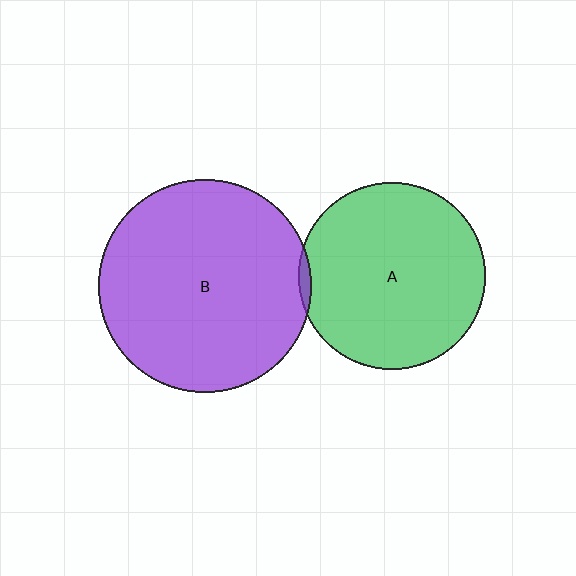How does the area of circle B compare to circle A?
Approximately 1.3 times.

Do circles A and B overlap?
Yes.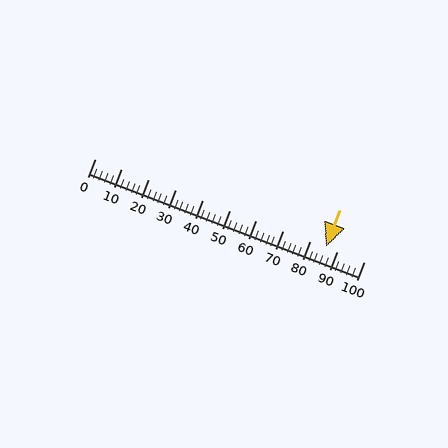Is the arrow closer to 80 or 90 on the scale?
The arrow is closer to 90.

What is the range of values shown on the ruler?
The ruler shows values from 0 to 100.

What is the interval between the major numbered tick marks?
The major tick marks are spaced 10 units apart.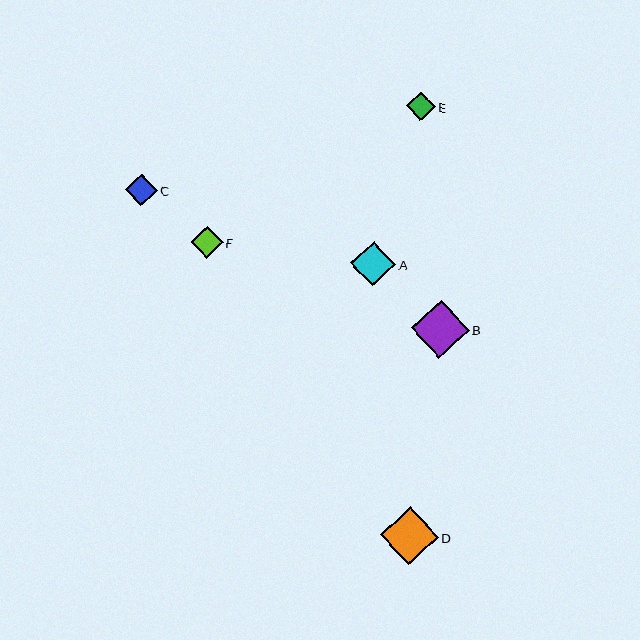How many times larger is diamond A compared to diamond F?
Diamond A is approximately 1.4 times the size of diamond F.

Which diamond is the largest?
Diamond B is the largest with a size of approximately 58 pixels.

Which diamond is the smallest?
Diamond E is the smallest with a size of approximately 29 pixels.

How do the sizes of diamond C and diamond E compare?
Diamond C and diamond E are approximately the same size.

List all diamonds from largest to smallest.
From largest to smallest: B, D, A, C, F, E.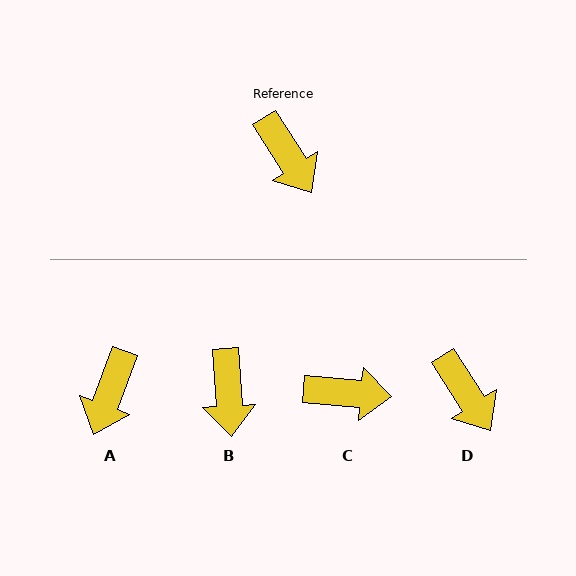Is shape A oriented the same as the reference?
No, it is off by about 53 degrees.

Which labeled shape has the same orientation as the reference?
D.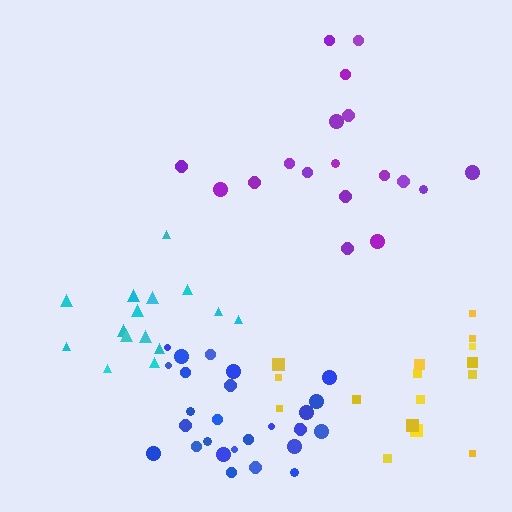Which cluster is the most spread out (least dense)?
Yellow.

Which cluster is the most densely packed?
Blue.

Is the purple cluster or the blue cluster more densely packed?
Blue.